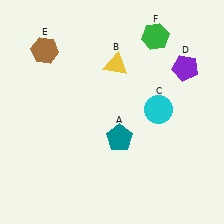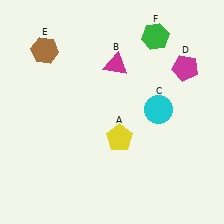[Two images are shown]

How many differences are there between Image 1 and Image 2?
There are 3 differences between the two images.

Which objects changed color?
A changed from teal to yellow. B changed from yellow to magenta. D changed from purple to magenta.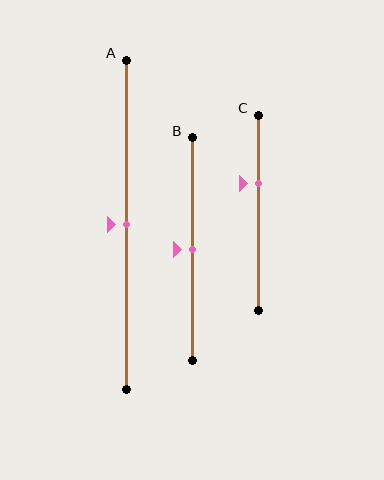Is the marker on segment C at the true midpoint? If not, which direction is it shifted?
No, the marker on segment C is shifted upward by about 15% of the segment length.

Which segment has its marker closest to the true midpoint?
Segment A has its marker closest to the true midpoint.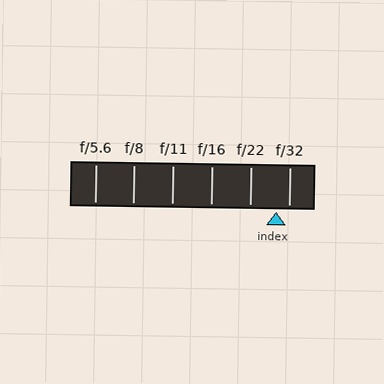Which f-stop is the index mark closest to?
The index mark is closest to f/32.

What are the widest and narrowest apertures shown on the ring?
The widest aperture shown is f/5.6 and the narrowest is f/32.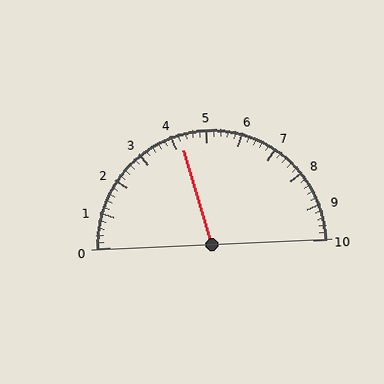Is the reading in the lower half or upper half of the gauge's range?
The reading is in the lower half of the range (0 to 10).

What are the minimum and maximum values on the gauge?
The gauge ranges from 0 to 10.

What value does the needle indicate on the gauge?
The needle indicates approximately 4.2.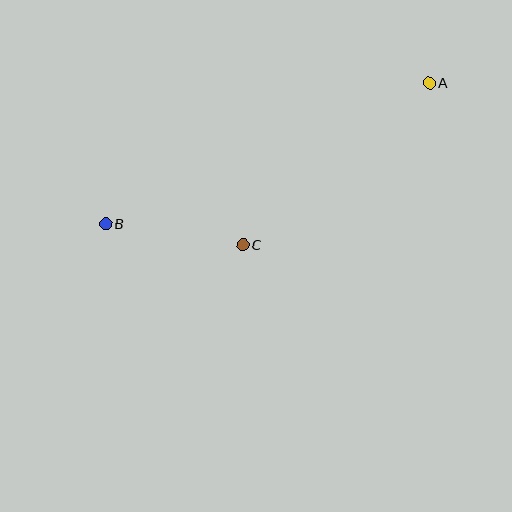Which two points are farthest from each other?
Points A and B are farthest from each other.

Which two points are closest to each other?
Points B and C are closest to each other.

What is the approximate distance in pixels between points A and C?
The distance between A and C is approximately 246 pixels.